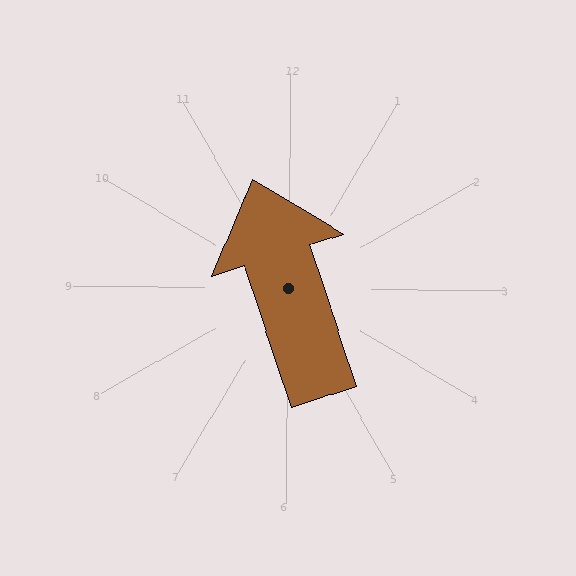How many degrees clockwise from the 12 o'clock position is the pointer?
Approximately 341 degrees.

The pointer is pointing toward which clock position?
Roughly 11 o'clock.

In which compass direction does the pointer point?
North.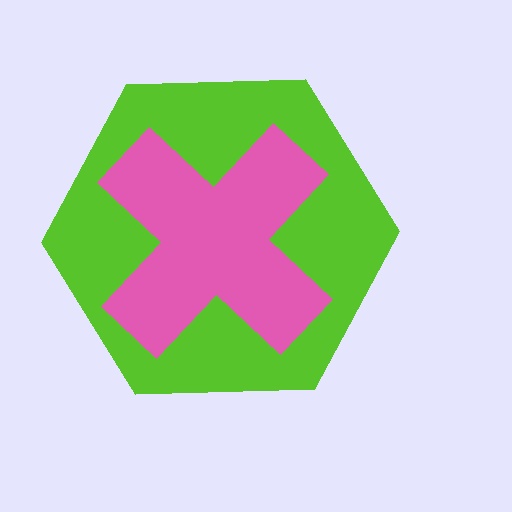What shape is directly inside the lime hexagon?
The pink cross.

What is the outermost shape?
The lime hexagon.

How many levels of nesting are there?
2.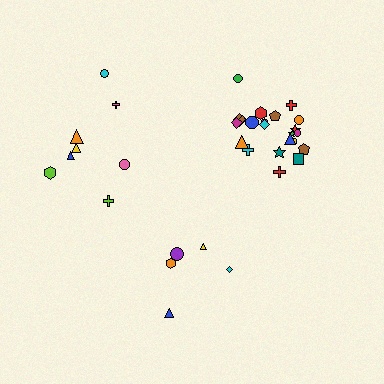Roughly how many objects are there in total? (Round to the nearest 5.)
Roughly 35 objects in total.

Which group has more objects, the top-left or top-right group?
The top-right group.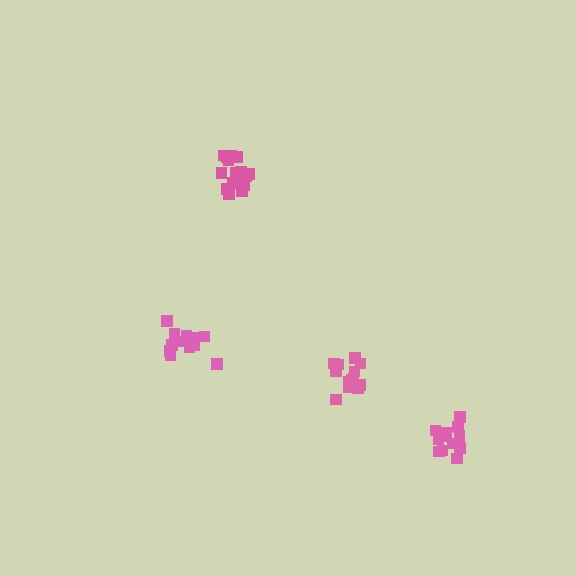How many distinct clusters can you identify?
There are 4 distinct clusters.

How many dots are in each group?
Group 1: 13 dots, Group 2: 13 dots, Group 3: 17 dots, Group 4: 13 dots (56 total).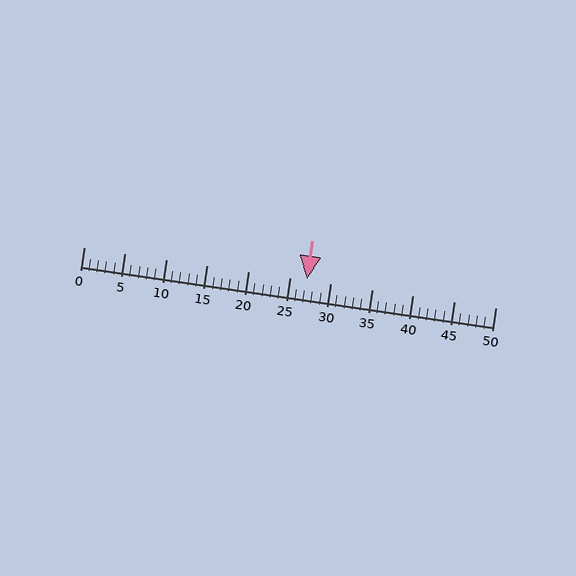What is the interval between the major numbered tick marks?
The major tick marks are spaced 5 units apart.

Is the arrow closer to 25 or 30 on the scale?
The arrow is closer to 25.